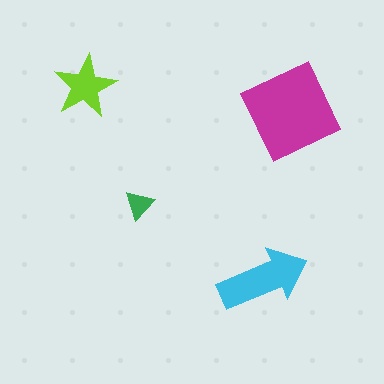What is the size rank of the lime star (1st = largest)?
3rd.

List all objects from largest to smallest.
The magenta diamond, the cyan arrow, the lime star, the green triangle.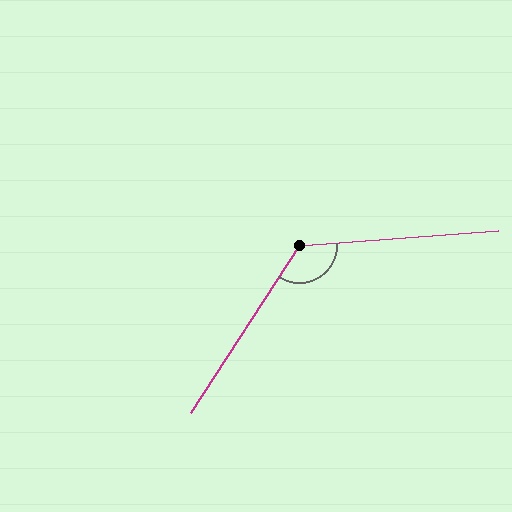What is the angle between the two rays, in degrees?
Approximately 127 degrees.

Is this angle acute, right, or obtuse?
It is obtuse.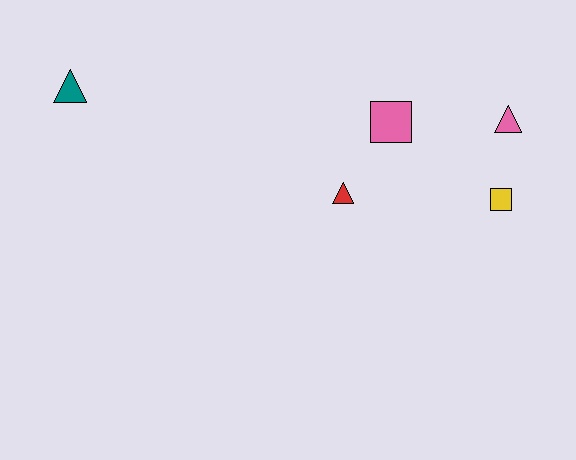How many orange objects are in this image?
There are no orange objects.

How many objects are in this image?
There are 5 objects.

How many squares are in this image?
There are 2 squares.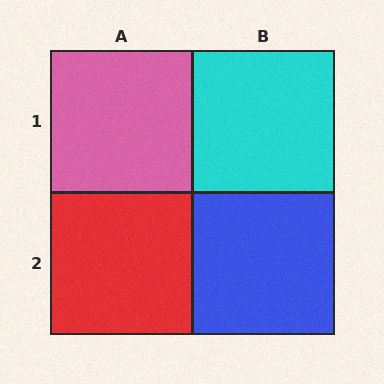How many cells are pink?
1 cell is pink.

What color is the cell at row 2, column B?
Blue.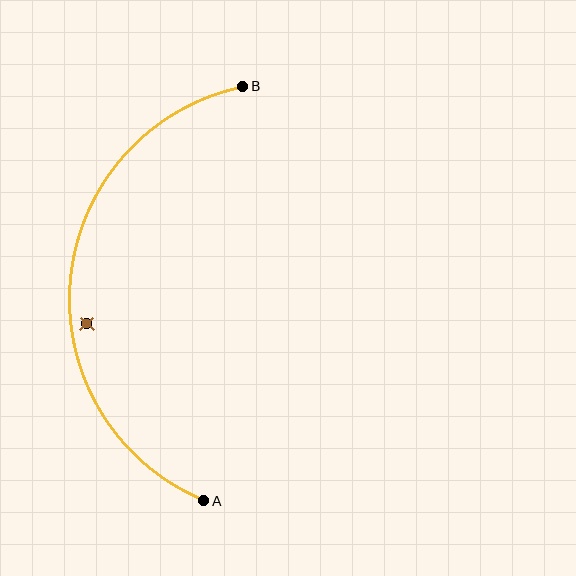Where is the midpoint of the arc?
The arc midpoint is the point on the curve farthest from the straight line joining A and B. It sits to the left of that line.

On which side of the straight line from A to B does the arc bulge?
The arc bulges to the left of the straight line connecting A and B.